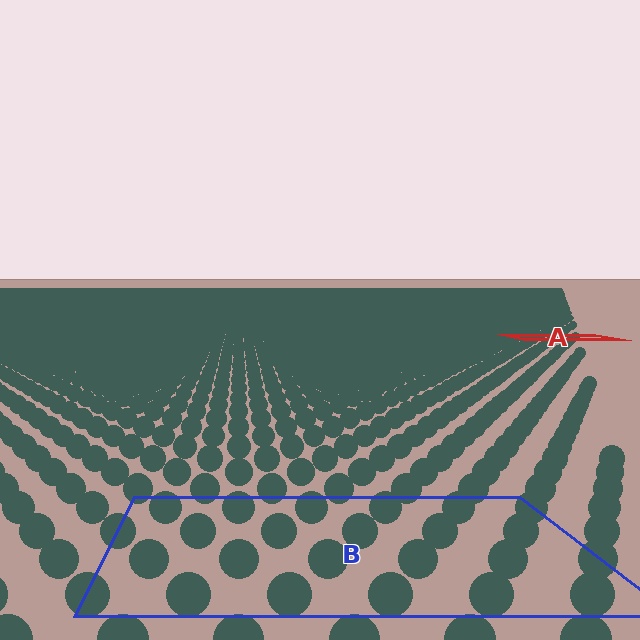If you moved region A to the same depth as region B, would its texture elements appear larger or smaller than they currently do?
They would appear larger. At a closer depth, the same texture elements are projected at a bigger on-screen size.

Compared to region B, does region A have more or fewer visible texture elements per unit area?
Region A has more texture elements per unit area — they are packed more densely because it is farther away.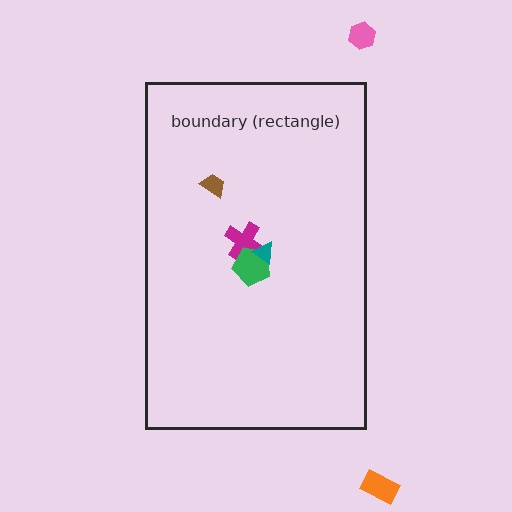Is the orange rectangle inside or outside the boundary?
Outside.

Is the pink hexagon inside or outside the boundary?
Outside.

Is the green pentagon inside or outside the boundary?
Inside.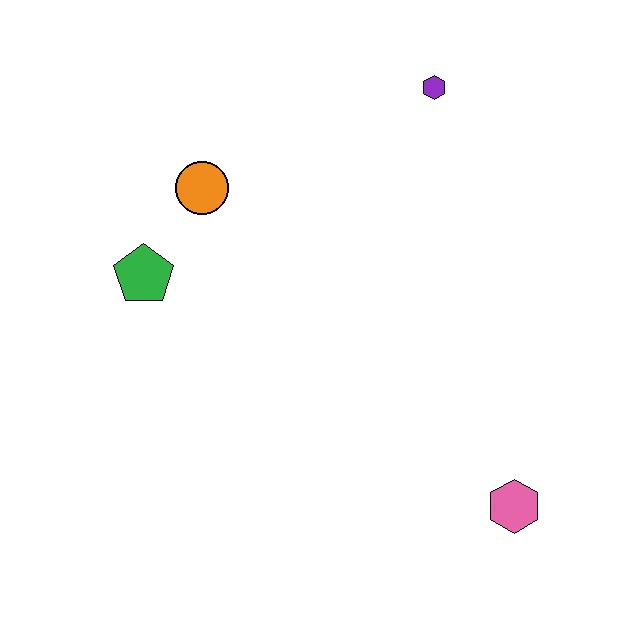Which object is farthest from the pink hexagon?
The orange circle is farthest from the pink hexagon.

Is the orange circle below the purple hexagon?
Yes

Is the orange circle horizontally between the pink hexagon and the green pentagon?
Yes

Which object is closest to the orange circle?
The green pentagon is closest to the orange circle.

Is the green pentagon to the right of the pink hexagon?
No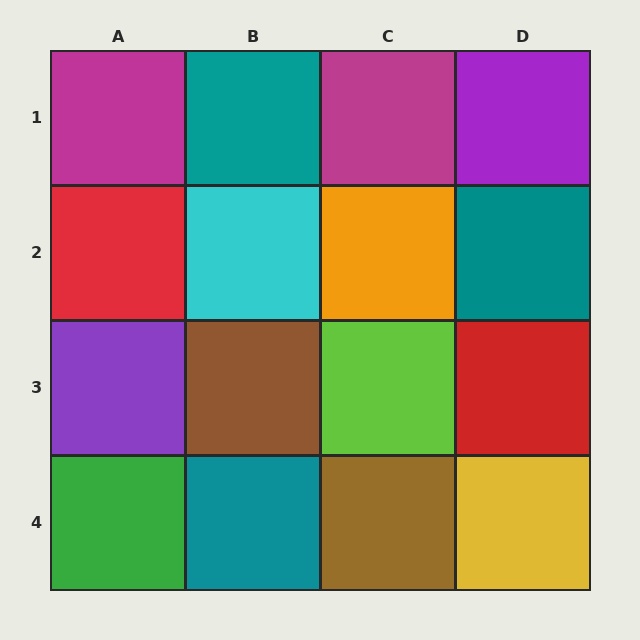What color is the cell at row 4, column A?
Green.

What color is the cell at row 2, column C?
Orange.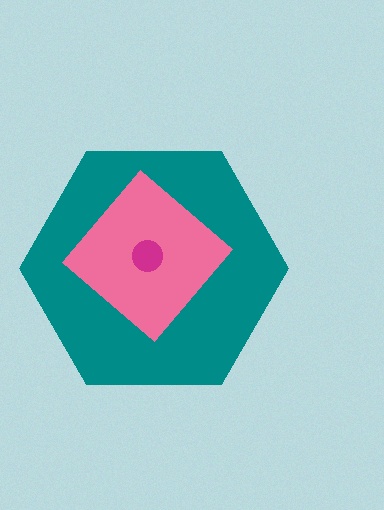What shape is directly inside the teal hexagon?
The pink diamond.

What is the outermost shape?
The teal hexagon.